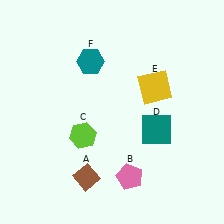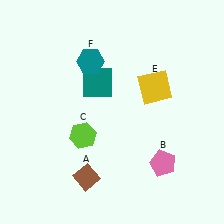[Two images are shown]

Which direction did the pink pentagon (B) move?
The pink pentagon (B) moved right.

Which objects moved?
The objects that moved are: the pink pentagon (B), the teal square (D).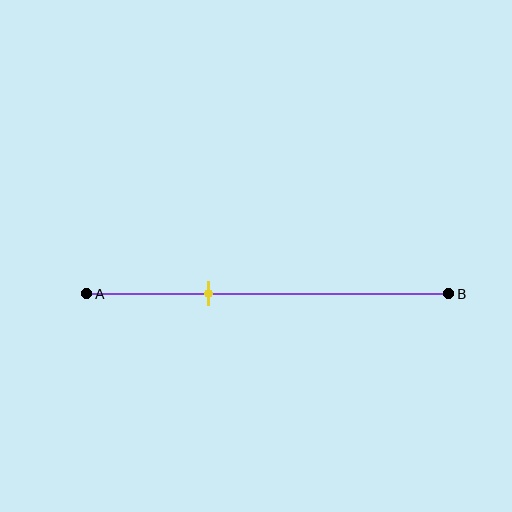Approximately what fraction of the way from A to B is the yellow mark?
The yellow mark is approximately 35% of the way from A to B.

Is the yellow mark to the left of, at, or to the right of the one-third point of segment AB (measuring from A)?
The yellow mark is approximately at the one-third point of segment AB.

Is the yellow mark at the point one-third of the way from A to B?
Yes, the mark is approximately at the one-third point.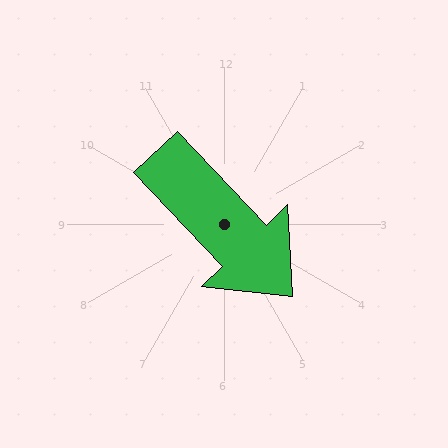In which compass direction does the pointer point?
Southeast.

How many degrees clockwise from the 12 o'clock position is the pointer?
Approximately 136 degrees.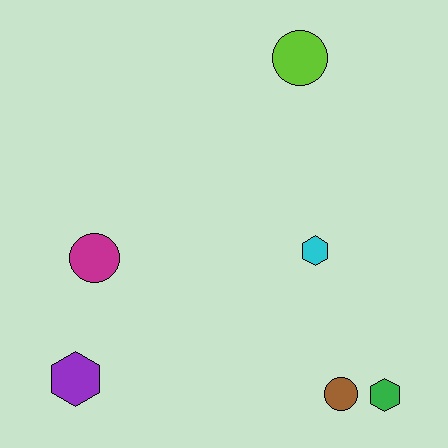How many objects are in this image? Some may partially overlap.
There are 6 objects.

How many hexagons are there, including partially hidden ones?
There are 3 hexagons.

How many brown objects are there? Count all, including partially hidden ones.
There is 1 brown object.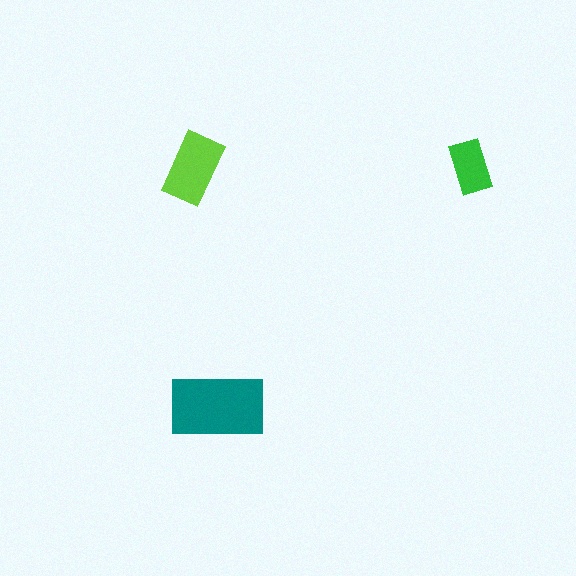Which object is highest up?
The green rectangle is topmost.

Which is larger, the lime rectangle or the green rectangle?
The lime one.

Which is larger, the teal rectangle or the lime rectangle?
The teal one.